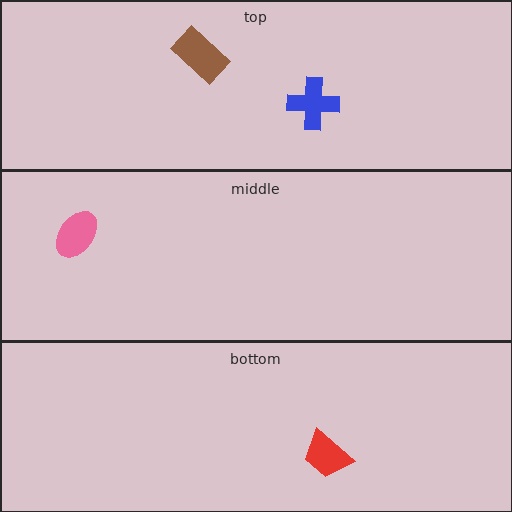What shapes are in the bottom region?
The red trapezoid.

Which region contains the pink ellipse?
The middle region.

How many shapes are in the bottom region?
1.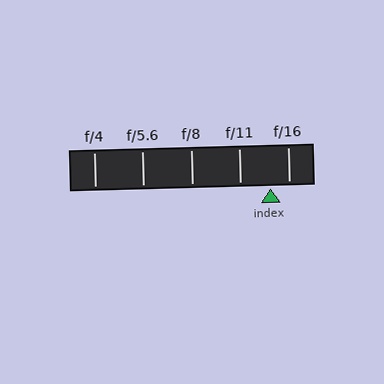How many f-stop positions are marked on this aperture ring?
There are 5 f-stop positions marked.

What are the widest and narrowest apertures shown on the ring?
The widest aperture shown is f/4 and the narrowest is f/16.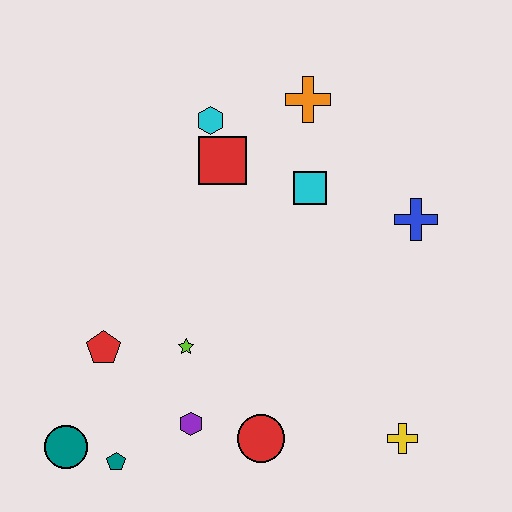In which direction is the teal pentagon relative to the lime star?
The teal pentagon is below the lime star.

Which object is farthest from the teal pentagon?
The orange cross is farthest from the teal pentagon.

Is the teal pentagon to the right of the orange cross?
No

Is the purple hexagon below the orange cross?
Yes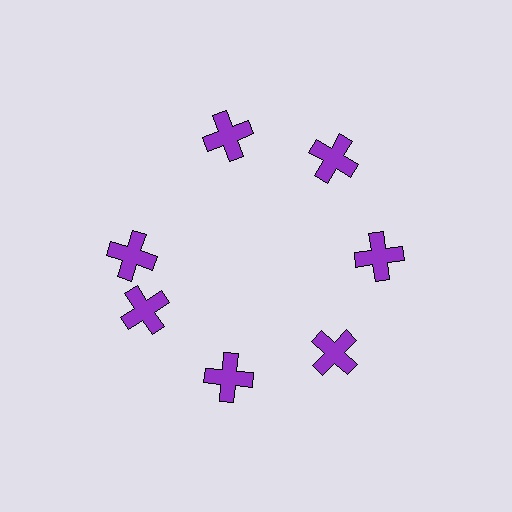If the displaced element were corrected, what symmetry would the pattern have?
It would have 7-fold rotational symmetry — the pattern would map onto itself every 51 degrees.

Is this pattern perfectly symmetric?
No. The 7 purple crosses are arranged in a ring, but one element near the 10 o'clock position is rotated out of alignment along the ring, breaking the 7-fold rotational symmetry.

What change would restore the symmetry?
The symmetry would be restored by rotating it back into even spacing with its neighbors so that all 7 crosses sit at equal angles and equal distance from the center.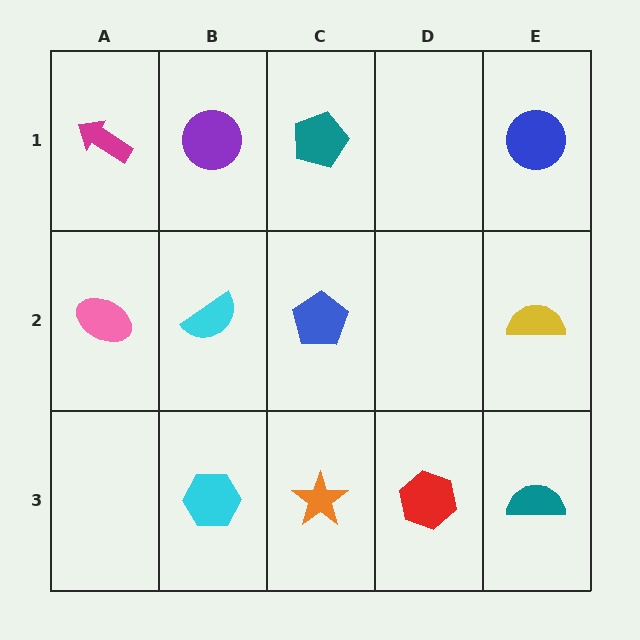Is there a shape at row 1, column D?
No, that cell is empty.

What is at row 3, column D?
A red hexagon.